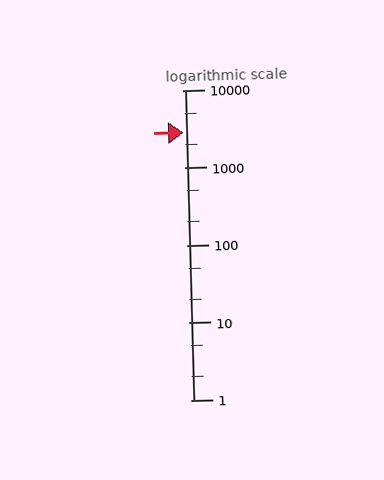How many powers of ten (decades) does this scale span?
The scale spans 4 decades, from 1 to 10000.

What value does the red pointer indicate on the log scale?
The pointer indicates approximately 2800.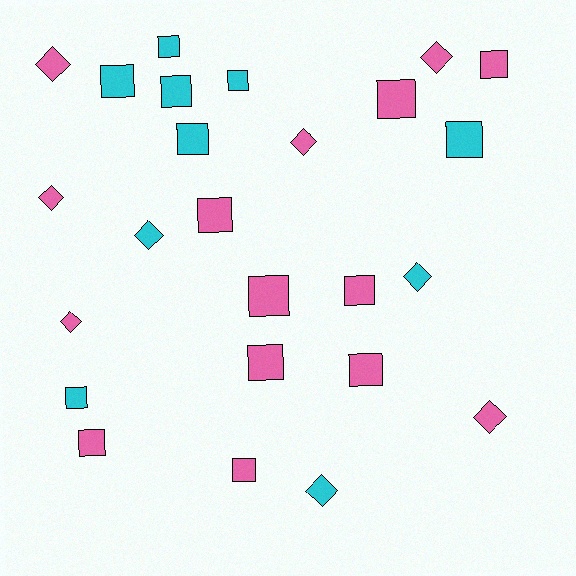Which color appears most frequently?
Pink, with 15 objects.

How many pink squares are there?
There are 9 pink squares.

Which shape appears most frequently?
Square, with 16 objects.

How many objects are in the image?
There are 25 objects.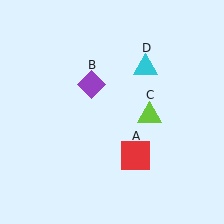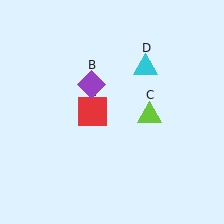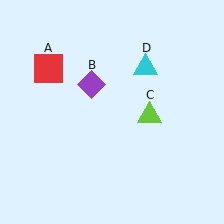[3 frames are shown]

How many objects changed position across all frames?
1 object changed position: red square (object A).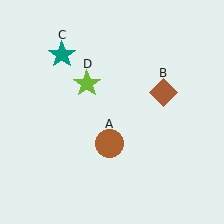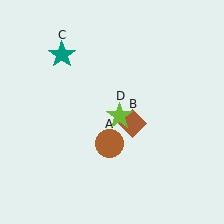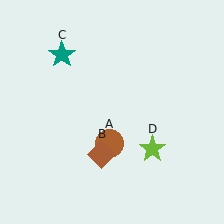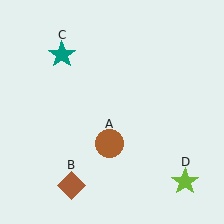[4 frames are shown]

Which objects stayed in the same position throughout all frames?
Brown circle (object A) and teal star (object C) remained stationary.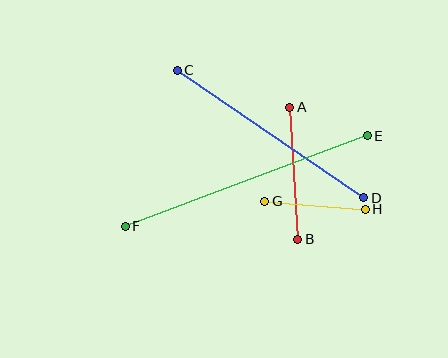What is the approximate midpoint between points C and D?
The midpoint is at approximately (271, 134) pixels.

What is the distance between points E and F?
The distance is approximately 259 pixels.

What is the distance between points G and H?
The distance is approximately 100 pixels.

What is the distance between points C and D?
The distance is approximately 226 pixels.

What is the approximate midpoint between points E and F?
The midpoint is at approximately (246, 181) pixels.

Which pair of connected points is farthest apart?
Points E and F are farthest apart.